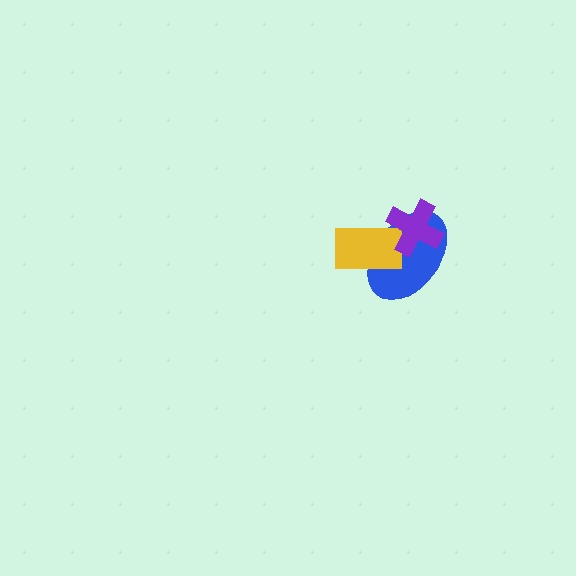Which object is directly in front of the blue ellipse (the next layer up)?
The yellow rectangle is directly in front of the blue ellipse.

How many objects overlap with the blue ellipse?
2 objects overlap with the blue ellipse.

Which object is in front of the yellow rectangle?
The purple cross is in front of the yellow rectangle.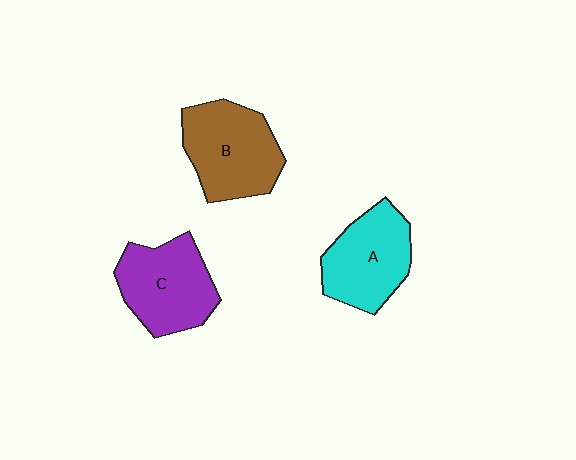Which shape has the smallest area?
Shape A (cyan).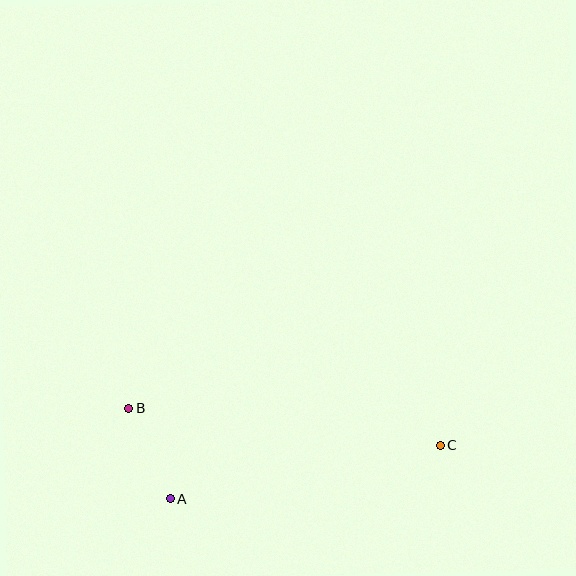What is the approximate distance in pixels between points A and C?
The distance between A and C is approximately 275 pixels.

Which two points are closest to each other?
Points A and B are closest to each other.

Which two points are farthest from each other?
Points B and C are farthest from each other.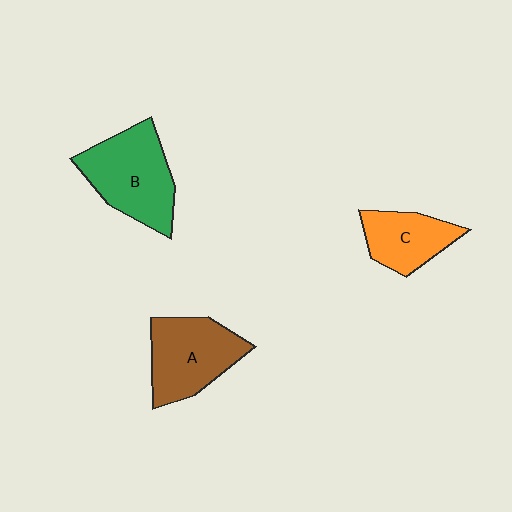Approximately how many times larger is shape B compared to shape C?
Approximately 1.5 times.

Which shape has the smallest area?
Shape C (orange).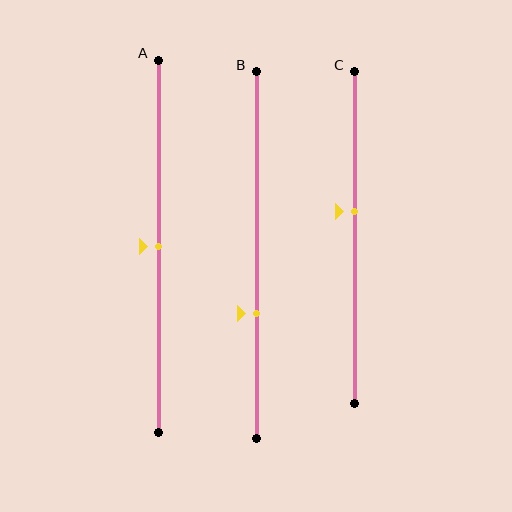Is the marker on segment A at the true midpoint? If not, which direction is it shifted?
Yes, the marker on segment A is at the true midpoint.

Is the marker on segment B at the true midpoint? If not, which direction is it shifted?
No, the marker on segment B is shifted downward by about 16% of the segment length.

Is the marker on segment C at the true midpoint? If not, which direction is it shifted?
No, the marker on segment C is shifted upward by about 8% of the segment length.